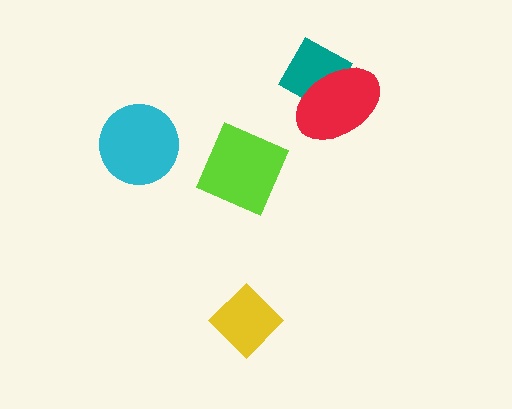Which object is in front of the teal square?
The red ellipse is in front of the teal square.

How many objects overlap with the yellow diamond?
0 objects overlap with the yellow diamond.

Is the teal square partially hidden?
Yes, it is partially covered by another shape.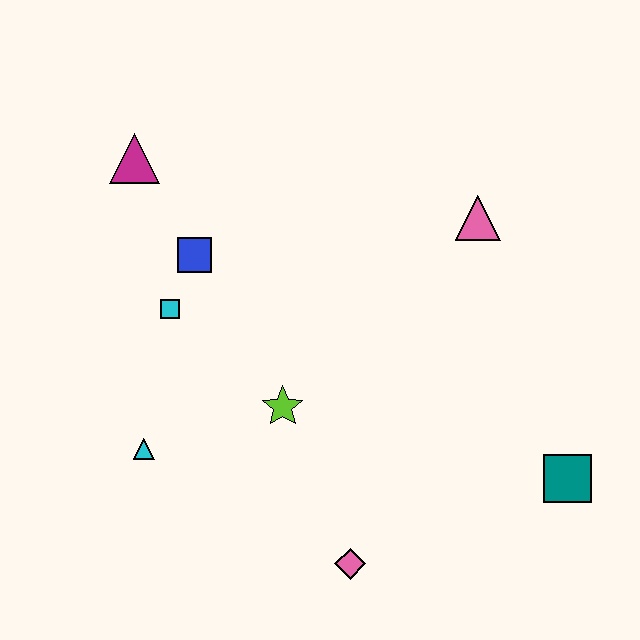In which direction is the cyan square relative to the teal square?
The cyan square is to the left of the teal square.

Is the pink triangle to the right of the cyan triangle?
Yes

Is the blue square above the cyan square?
Yes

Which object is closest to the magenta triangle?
The blue square is closest to the magenta triangle.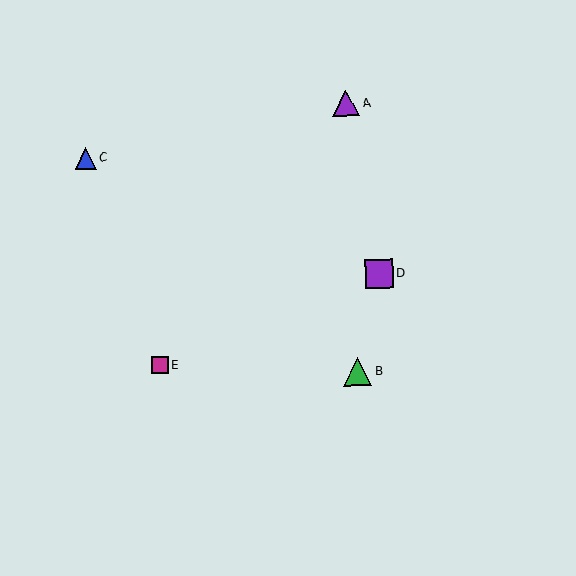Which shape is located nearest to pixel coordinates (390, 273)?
The purple square (labeled D) at (379, 274) is nearest to that location.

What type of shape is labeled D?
Shape D is a purple square.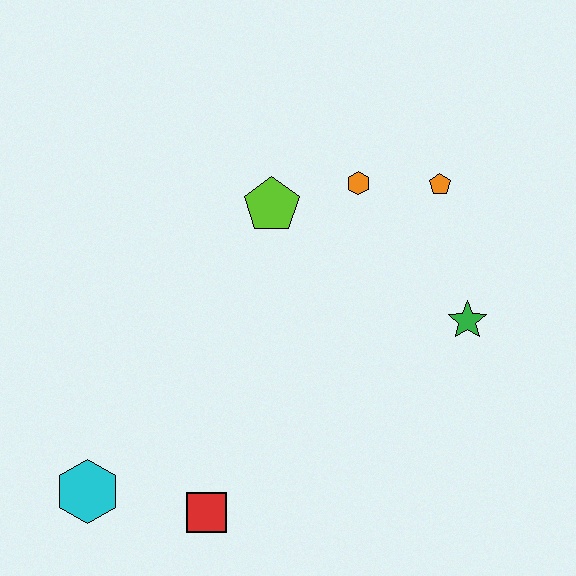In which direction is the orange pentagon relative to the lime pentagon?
The orange pentagon is to the right of the lime pentagon.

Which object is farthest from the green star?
The cyan hexagon is farthest from the green star.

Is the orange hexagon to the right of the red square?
Yes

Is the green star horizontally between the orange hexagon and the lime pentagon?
No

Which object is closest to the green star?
The orange pentagon is closest to the green star.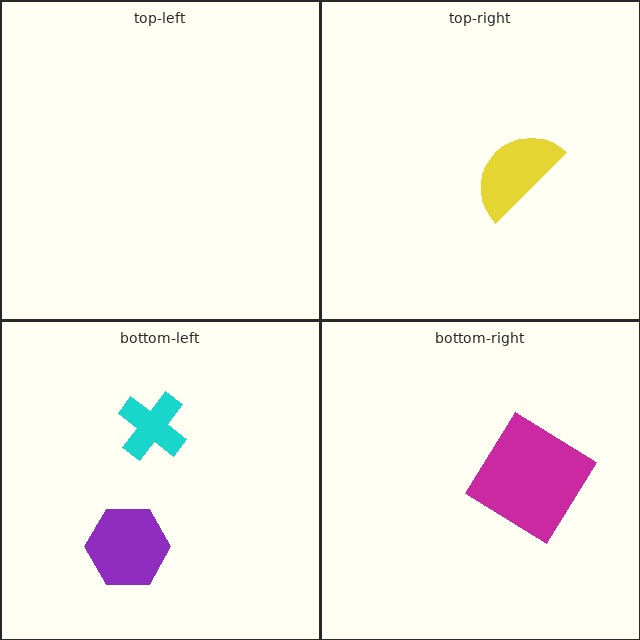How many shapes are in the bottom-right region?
1.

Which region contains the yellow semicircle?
The top-right region.